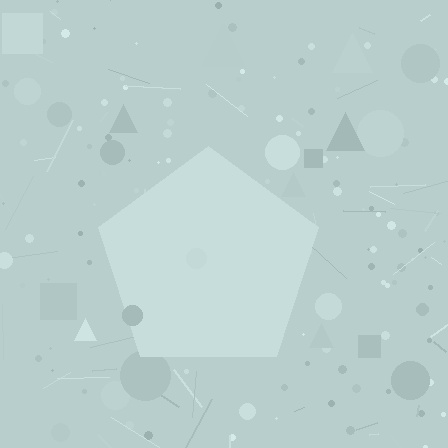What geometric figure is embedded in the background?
A pentagon is embedded in the background.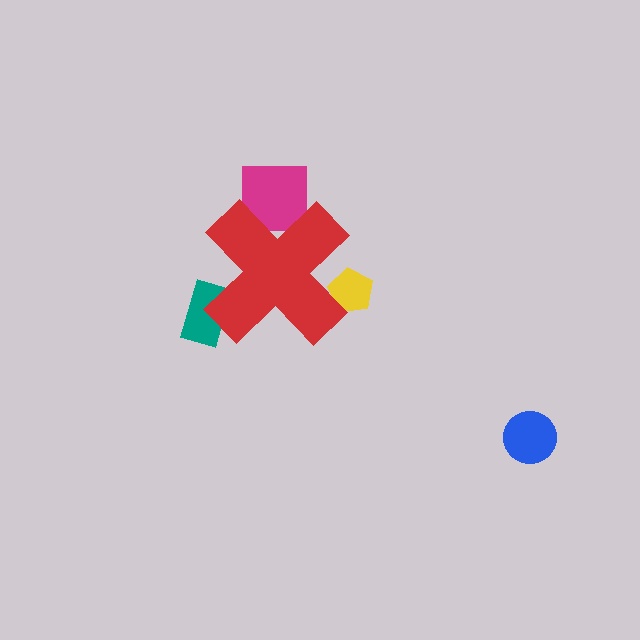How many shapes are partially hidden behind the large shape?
3 shapes are partially hidden.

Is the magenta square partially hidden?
Yes, the magenta square is partially hidden behind the red cross.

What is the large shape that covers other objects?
A red cross.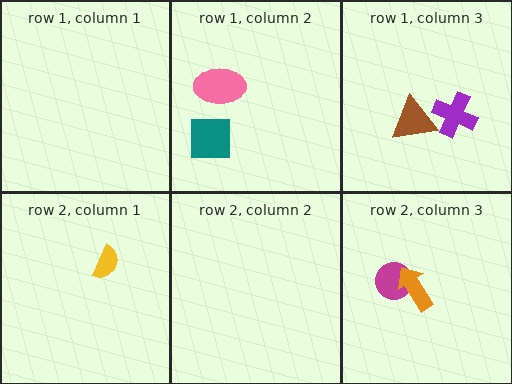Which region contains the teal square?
The row 1, column 2 region.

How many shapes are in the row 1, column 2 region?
2.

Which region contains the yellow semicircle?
The row 2, column 1 region.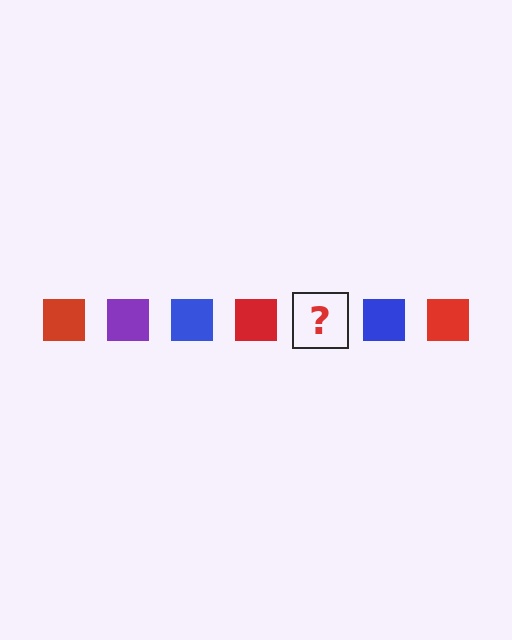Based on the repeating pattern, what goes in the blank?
The blank should be a purple square.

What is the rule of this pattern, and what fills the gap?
The rule is that the pattern cycles through red, purple, blue squares. The gap should be filled with a purple square.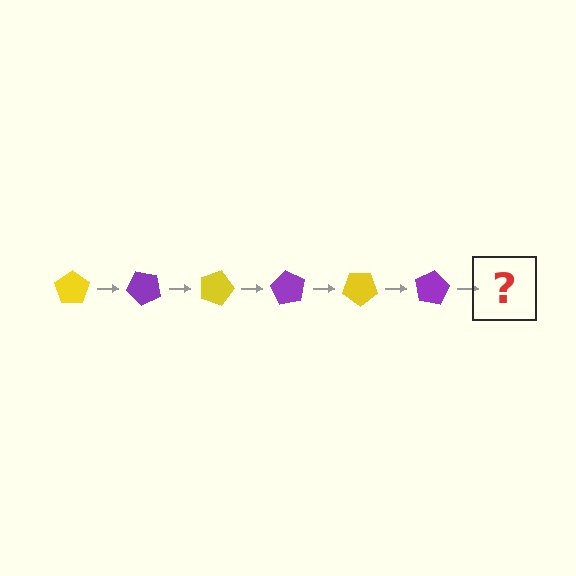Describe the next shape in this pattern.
It should be a yellow pentagon, rotated 270 degrees from the start.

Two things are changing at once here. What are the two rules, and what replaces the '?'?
The two rules are that it rotates 45 degrees each step and the color cycles through yellow and purple. The '?' should be a yellow pentagon, rotated 270 degrees from the start.